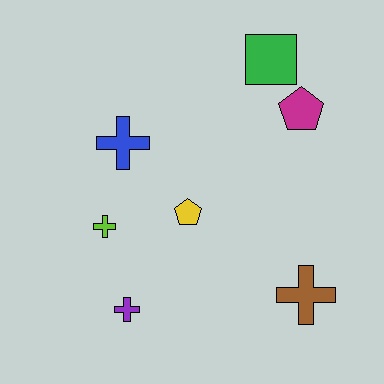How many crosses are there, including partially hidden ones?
There are 4 crosses.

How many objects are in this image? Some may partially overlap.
There are 7 objects.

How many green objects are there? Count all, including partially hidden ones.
There is 1 green object.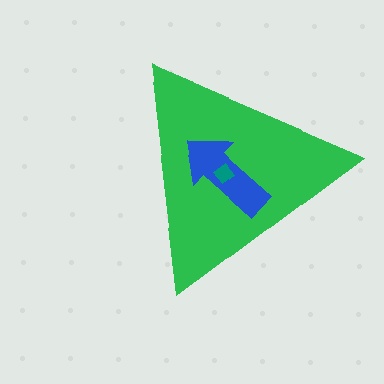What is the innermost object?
The teal diamond.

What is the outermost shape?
The green triangle.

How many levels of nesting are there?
3.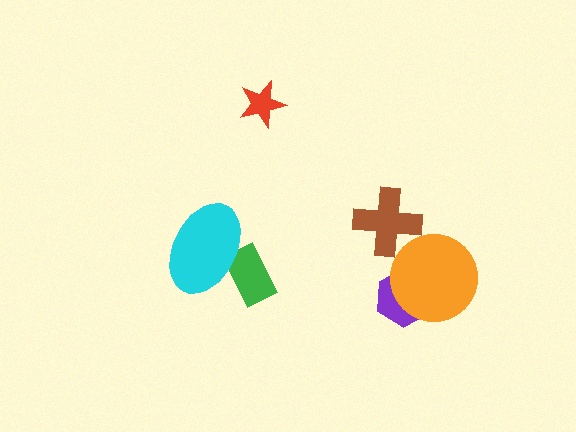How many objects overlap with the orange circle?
1 object overlaps with the orange circle.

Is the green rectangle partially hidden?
Yes, it is partially covered by another shape.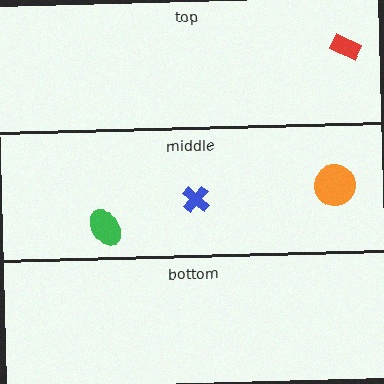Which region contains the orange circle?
The middle region.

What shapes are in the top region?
The red rectangle.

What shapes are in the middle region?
The blue cross, the green ellipse, the orange circle.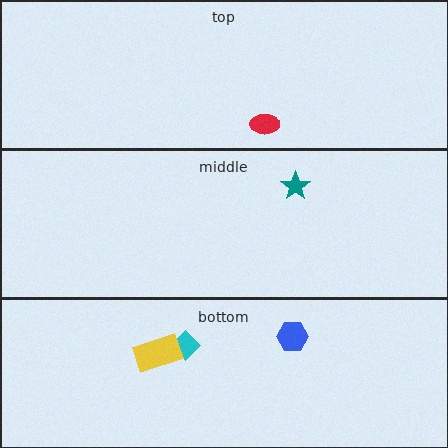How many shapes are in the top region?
1.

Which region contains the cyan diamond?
The bottom region.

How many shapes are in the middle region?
1.